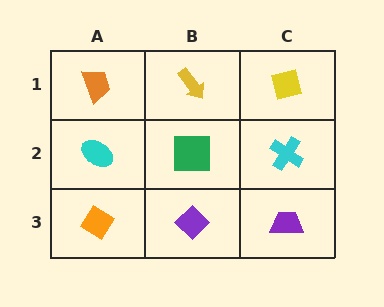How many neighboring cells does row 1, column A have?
2.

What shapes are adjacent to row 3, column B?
A green square (row 2, column B), an orange diamond (row 3, column A), a purple trapezoid (row 3, column C).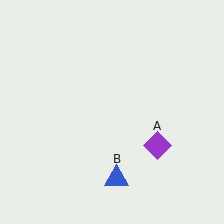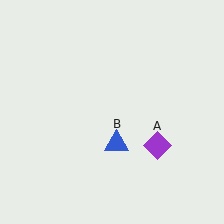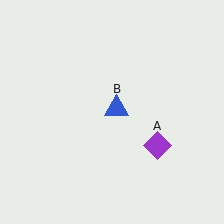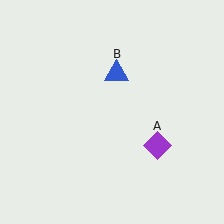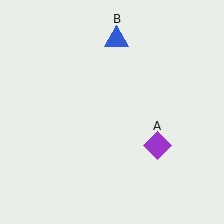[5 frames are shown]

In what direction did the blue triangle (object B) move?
The blue triangle (object B) moved up.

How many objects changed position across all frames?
1 object changed position: blue triangle (object B).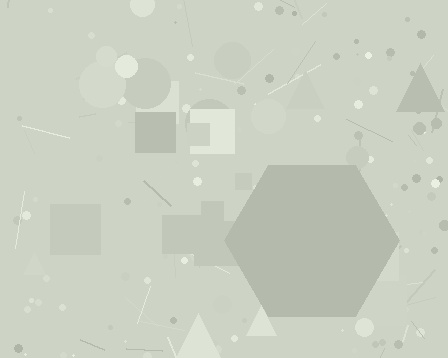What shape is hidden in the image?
A hexagon is hidden in the image.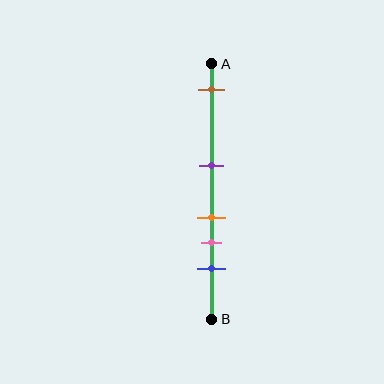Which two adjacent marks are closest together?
The orange and pink marks are the closest adjacent pair.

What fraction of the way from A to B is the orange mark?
The orange mark is approximately 60% (0.6) of the way from A to B.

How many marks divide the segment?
There are 5 marks dividing the segment.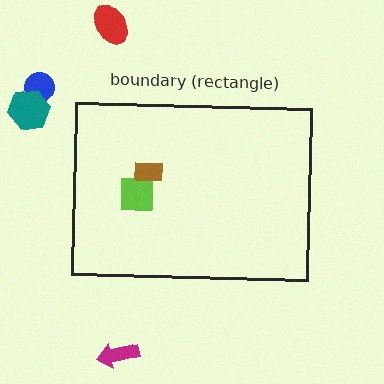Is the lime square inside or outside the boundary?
Inside.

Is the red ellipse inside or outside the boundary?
Outside.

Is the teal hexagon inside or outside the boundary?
Outside.